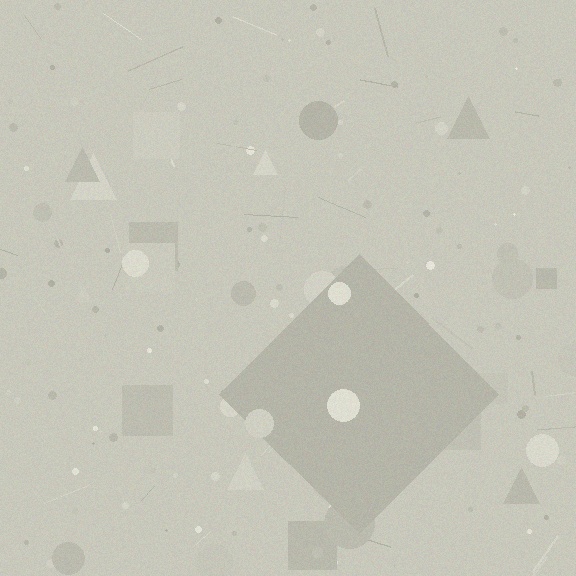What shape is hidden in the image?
A diamond is hidden in the image.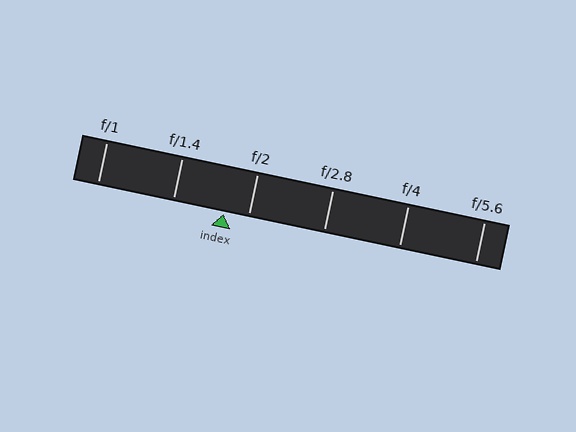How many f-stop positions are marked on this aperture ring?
There are 6 f-stop positions marked.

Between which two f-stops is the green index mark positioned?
The index mark is between f/1.4 and f/2.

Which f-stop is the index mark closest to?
The index mark is closest to f/2.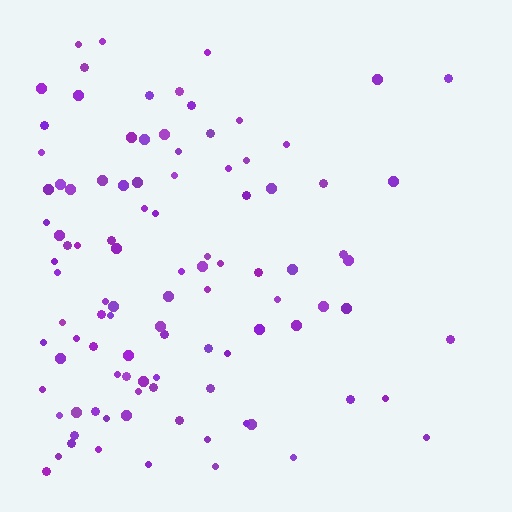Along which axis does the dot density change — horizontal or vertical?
Horizontal.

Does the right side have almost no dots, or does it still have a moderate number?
Still a moderate number, just noticeably fewer than the left.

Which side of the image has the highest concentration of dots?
The left.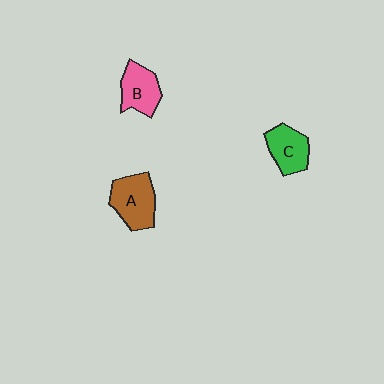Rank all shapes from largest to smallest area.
From largest to smallest: A (brown), B (pink), C (green).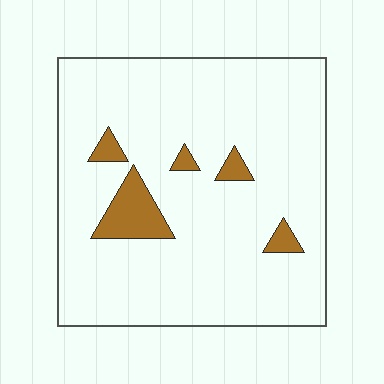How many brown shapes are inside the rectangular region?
5.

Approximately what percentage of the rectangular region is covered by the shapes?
Approximately 10%.